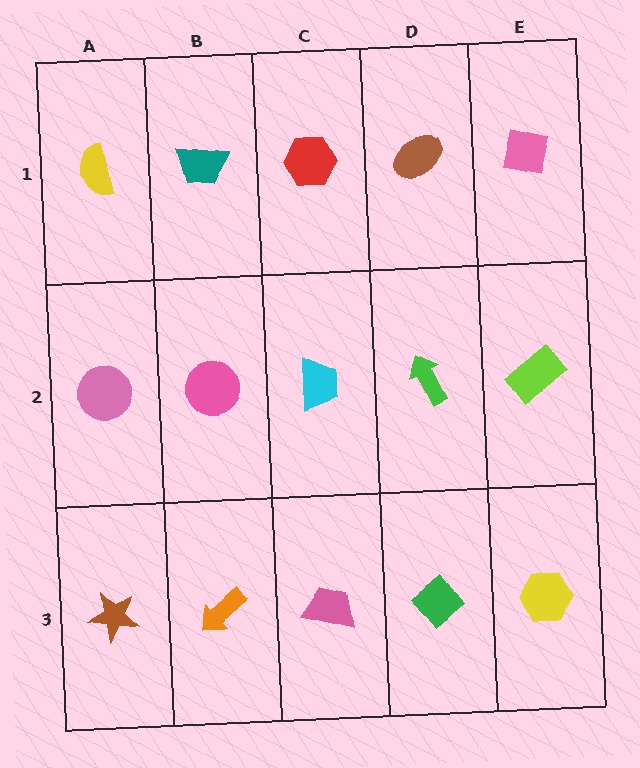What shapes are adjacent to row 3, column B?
A pink circle (row 2, column B), a brown star (row 3, column A), a pink trapezoid (row 3, column C).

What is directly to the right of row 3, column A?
An orange arrow.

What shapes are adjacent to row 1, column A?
A pink circle (row 2, column A), a teal trapezoid (row 1, column B).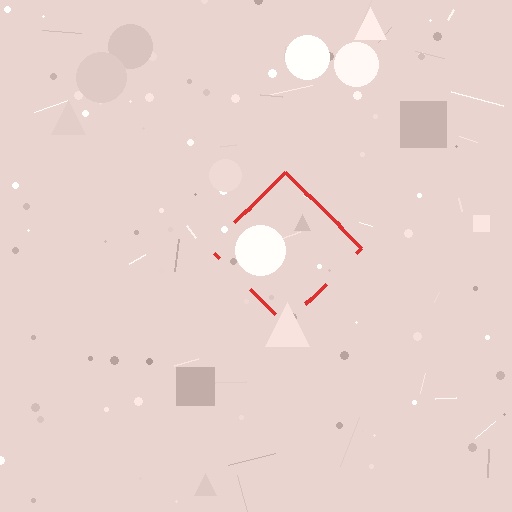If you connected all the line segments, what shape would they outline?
They would outline a diamond.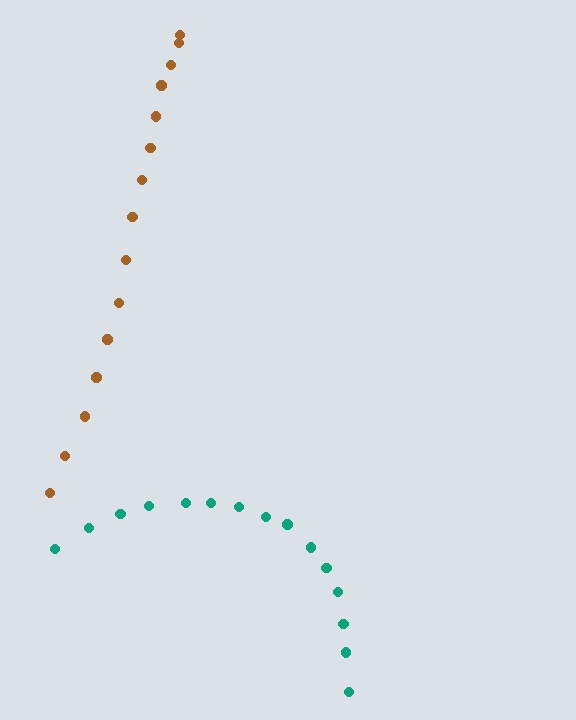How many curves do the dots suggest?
There are 2 distinct paths.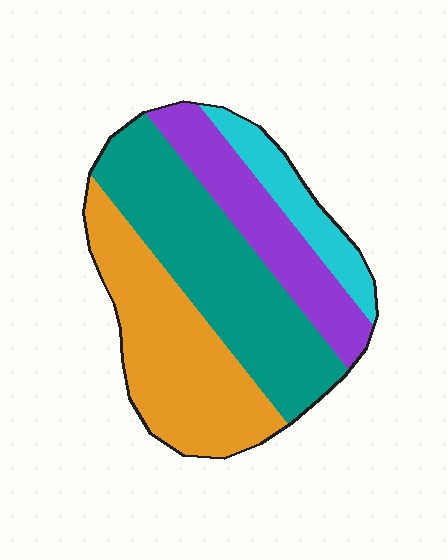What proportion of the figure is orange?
Orange takes up between a quarter and a half of the figure.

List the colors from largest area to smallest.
From largest to smallest: teal, orange, purple, cyan.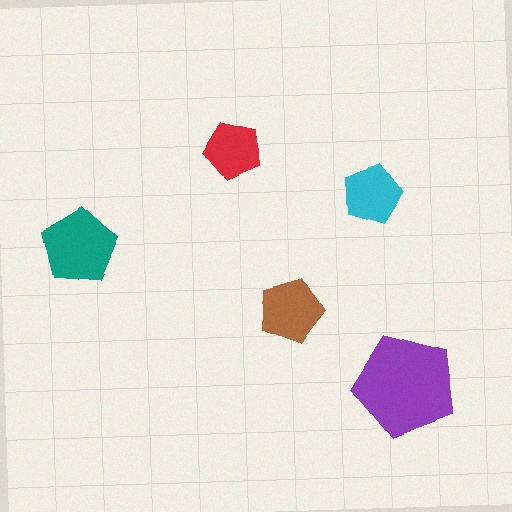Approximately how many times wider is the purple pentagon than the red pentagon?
About 2 times wider.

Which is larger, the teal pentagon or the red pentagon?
The teal one.